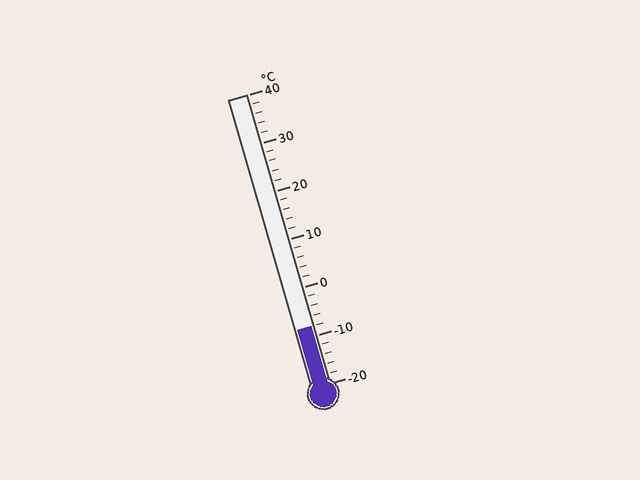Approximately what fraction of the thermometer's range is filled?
The thermometer is filled to approximately 20% of its range.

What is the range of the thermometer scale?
The thermometer scale ranges from -20°C to 40°C.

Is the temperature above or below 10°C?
The temperature is below 10°C.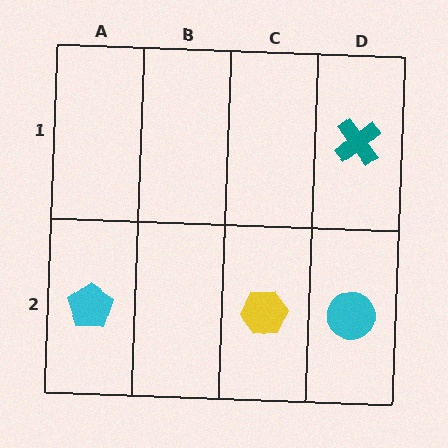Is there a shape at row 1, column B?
No, that cell is empty.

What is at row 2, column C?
A yellow hexagon.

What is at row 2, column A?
A cyan pentagon.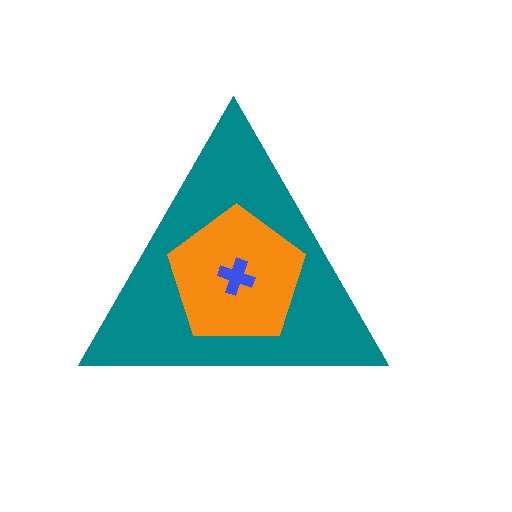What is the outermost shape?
The teal triangle.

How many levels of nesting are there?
3.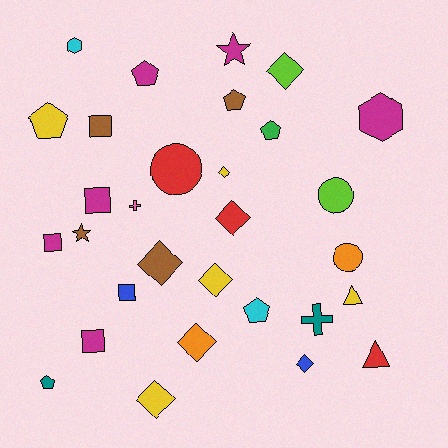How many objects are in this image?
There are 30 objects.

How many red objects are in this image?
There are 3 red objects.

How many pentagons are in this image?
There are 6 pentagons.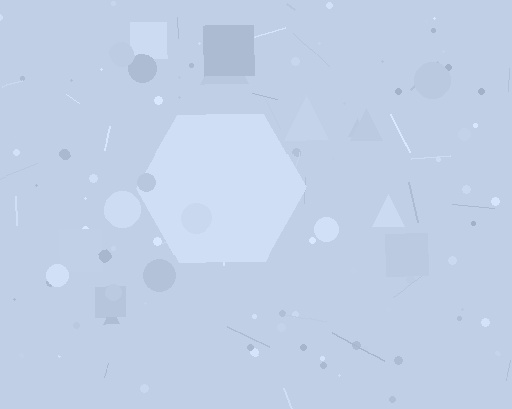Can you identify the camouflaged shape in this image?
The camouflaged shape is a hexagon.